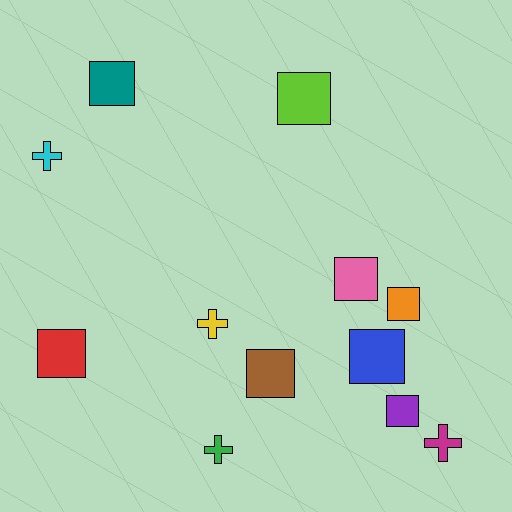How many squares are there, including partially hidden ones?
There are 8 squares.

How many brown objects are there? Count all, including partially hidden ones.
There is 1 brown object.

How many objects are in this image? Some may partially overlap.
There are 12 objects.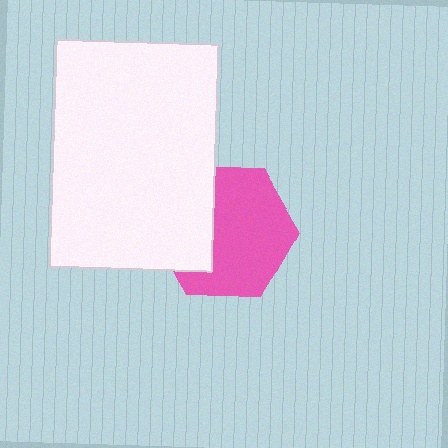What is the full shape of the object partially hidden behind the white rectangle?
The partially hidden object is a pink hexagon.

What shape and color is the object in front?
The object in front is a white rectangle.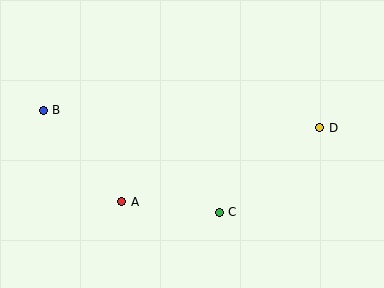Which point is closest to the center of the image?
Point C at (219, 212) is closest to the center.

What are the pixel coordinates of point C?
Point C is at (219, 212).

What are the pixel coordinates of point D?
Point D is at (320, 128).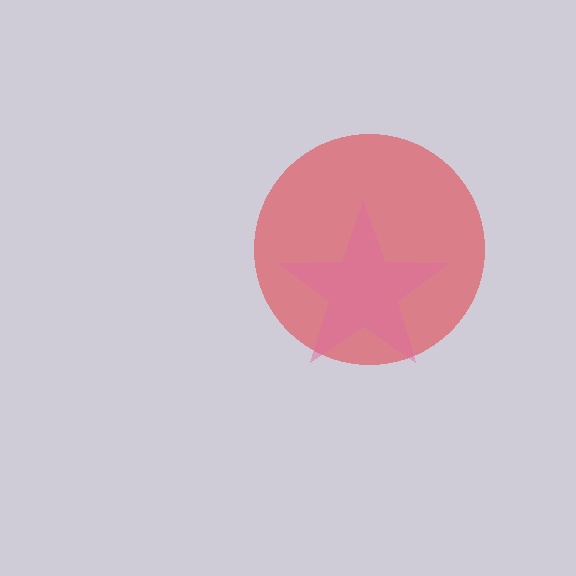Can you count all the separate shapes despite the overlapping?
Yes, there are 2 separate shapes.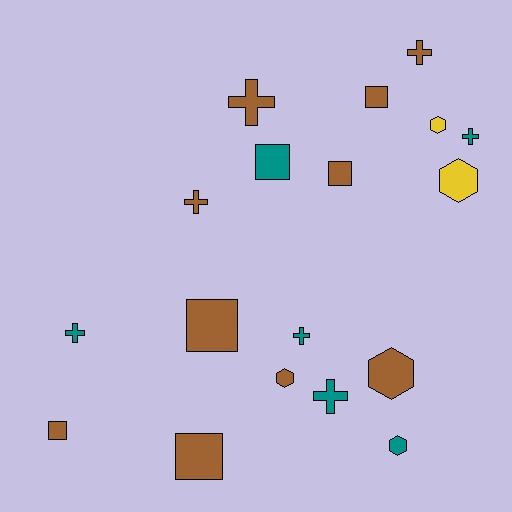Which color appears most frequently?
Brown, with 10 objects.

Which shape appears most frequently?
Cross, with 7 objects.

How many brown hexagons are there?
There are 2 brown hexagons.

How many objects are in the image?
There are 18 objects.